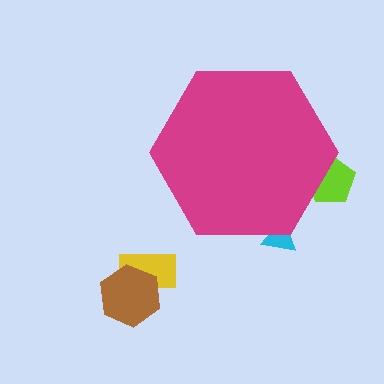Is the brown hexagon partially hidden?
No, the brown hexagon is fully visible.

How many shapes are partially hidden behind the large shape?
2 shapes are partially hidden.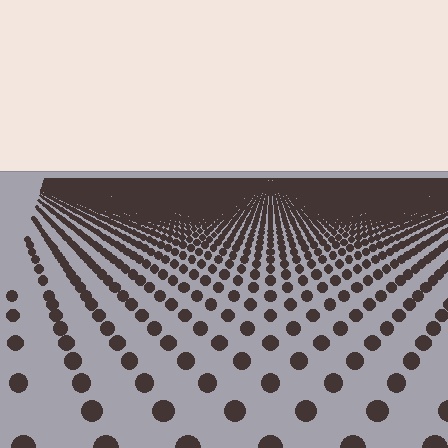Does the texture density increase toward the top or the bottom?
Density increases toward the top.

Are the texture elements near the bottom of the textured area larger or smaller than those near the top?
Larger. Near the bottom, elements are closer to the viewer and appear at a bigger on-screen size.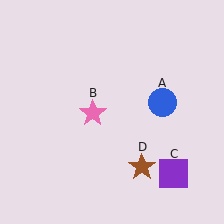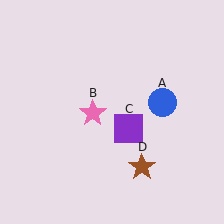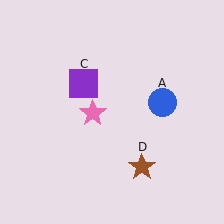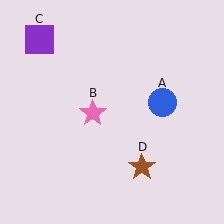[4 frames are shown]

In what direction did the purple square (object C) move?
The purple square (object C) moved up and to the left.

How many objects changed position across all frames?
1 object changed position: purple square (object C).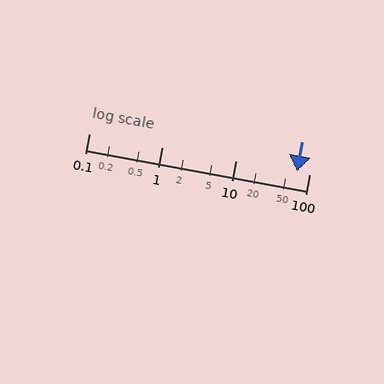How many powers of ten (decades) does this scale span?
The scale spans 3 decades, from 0.1 to 100.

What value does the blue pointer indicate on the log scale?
The pointer indicates approximately 68.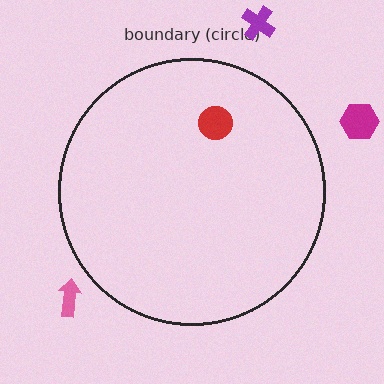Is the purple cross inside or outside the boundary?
Outside.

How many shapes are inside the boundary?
1 inside, 3 outside.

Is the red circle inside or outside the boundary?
Inside.